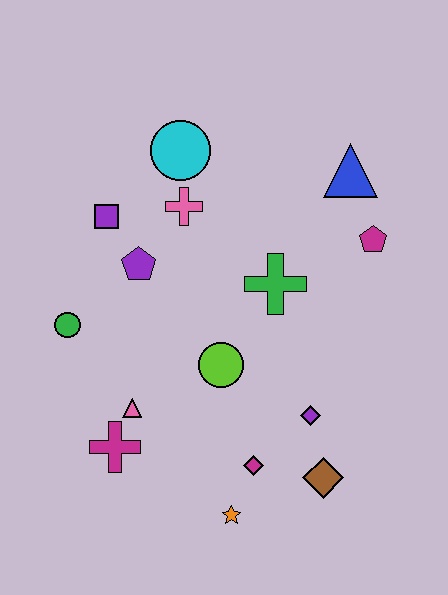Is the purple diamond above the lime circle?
No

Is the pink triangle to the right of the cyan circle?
No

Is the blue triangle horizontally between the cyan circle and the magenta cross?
No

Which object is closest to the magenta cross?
The pink triangle is closest to the magenta cross.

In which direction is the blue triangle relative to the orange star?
The blue triangle is above the orange star.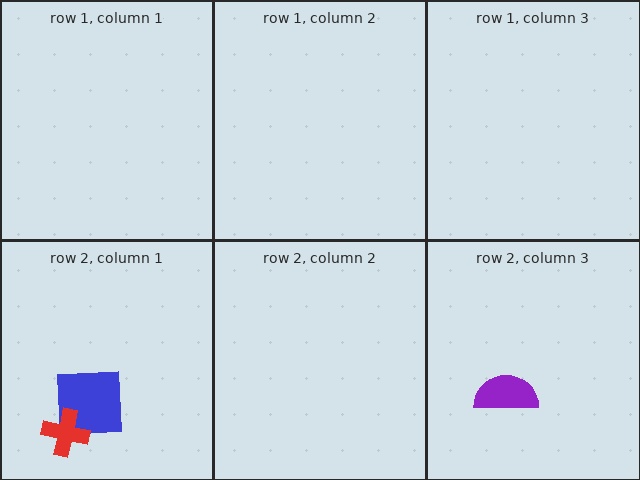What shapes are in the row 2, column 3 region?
The purple semicircle.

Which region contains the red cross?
The row 2, column 1 region.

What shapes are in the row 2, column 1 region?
The blue square, the red cross.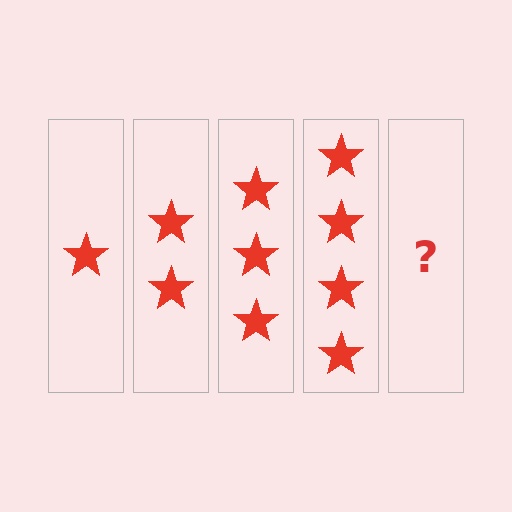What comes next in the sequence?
The next element should be 5 stars.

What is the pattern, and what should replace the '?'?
The pattern is that each step adds one more star. The '?' should be 5 stars.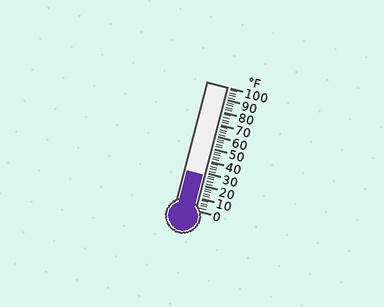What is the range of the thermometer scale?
The thermometer scale ranges from 0°F to 100°F.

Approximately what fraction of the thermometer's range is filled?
The thermometer is filled to approximately 30% of its range.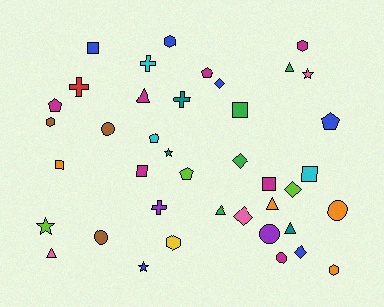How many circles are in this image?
There are 5 circles.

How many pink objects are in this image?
There are 3 pink objects.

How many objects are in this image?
There are 40 objects.